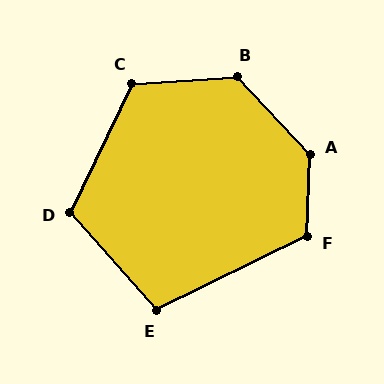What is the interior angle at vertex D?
Approximately 113 degrees (obtuse).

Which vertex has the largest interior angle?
A, at approximately 135 degrees.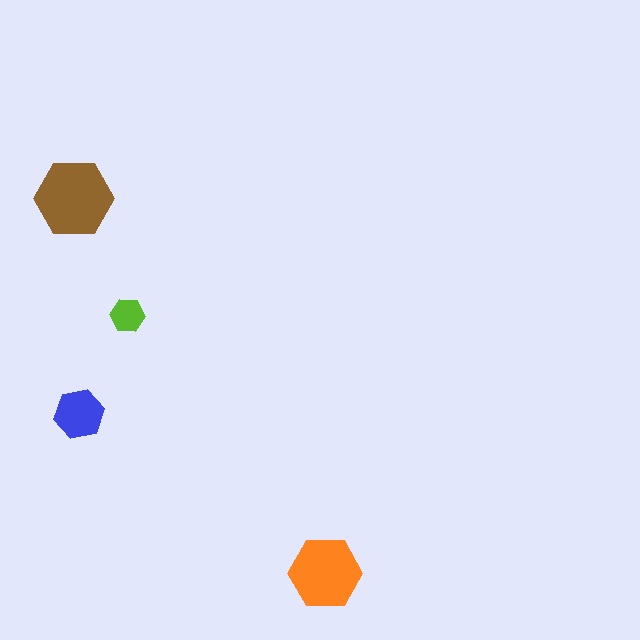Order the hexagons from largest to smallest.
the brown one, the orange one, the blue one, the lime one.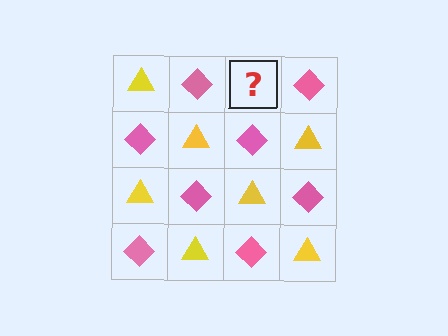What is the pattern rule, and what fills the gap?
The rule is that it alternates yellow triangle and pink diamond in a checkerboard pattern. The gap should be filled with a yellow triangle.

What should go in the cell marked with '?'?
The missing cell should contain a yellow triangle.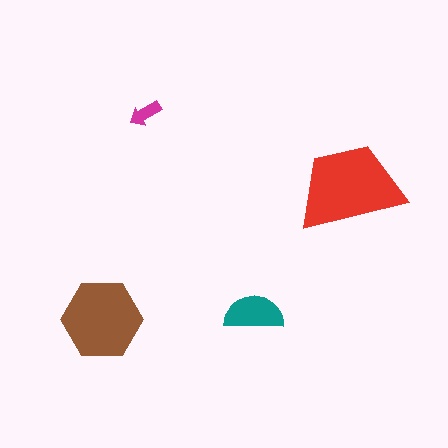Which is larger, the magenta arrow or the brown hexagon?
The brown hexagon.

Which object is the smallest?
The magenta arrow.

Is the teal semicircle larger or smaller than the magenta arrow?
Larger.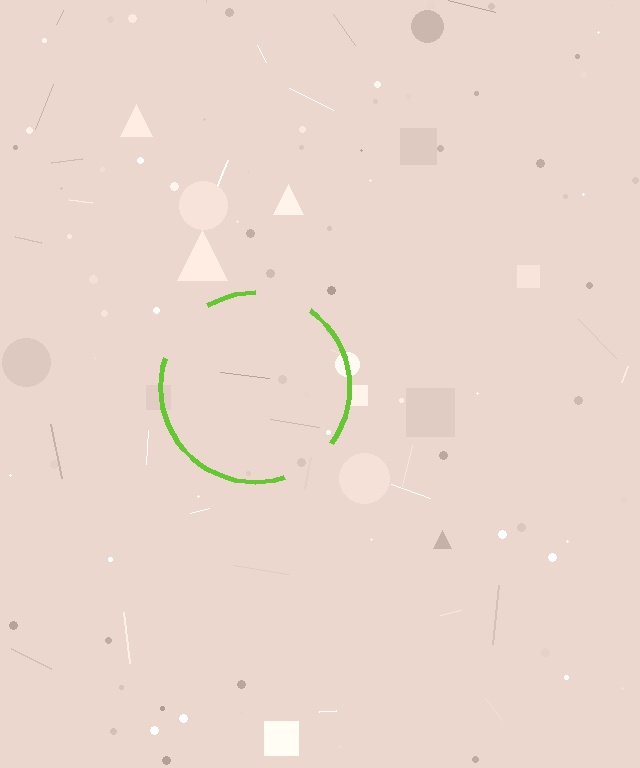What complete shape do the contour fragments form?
The contour fragments form a circle.